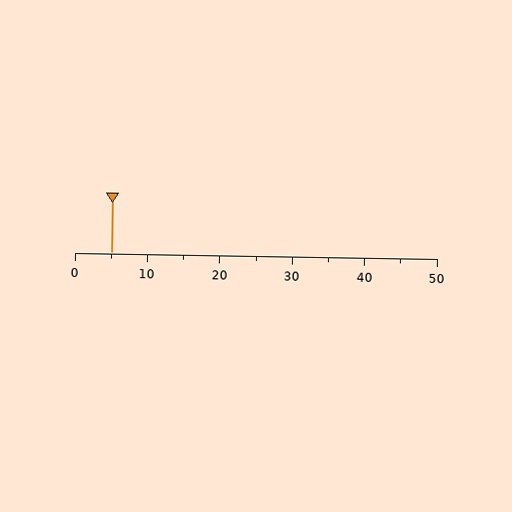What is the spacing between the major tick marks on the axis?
The major ticks are spaced 10 apart.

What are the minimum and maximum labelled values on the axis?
The axis runs from 0 to 50.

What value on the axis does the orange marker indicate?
The marker indicates approximately 5.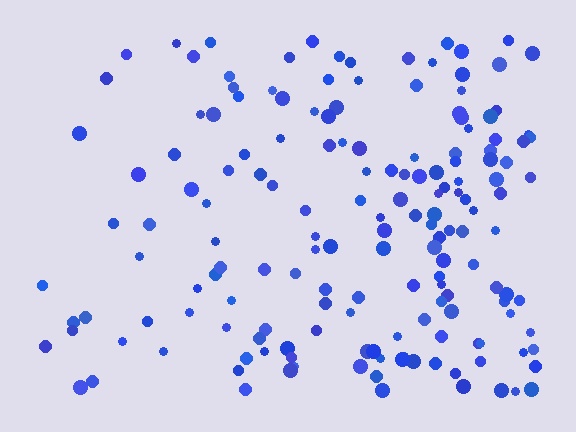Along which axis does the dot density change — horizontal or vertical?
Horizontal.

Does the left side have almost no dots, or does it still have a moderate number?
Still a moderate number, just noticeably fewer than the right.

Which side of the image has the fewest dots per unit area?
The left.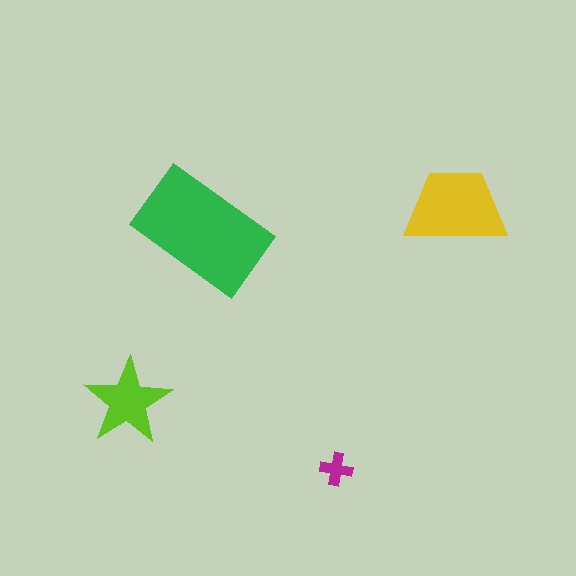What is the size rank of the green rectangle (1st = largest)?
1st.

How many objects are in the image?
There are 4 objects in the image.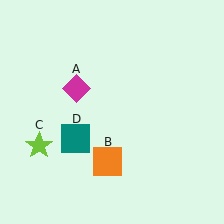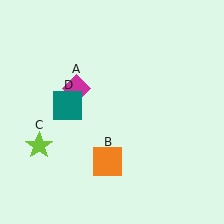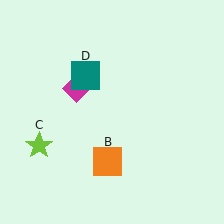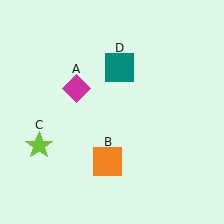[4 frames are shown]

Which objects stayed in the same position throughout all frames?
Magenta diamond (object A) and orange square (object B) and lime star (object C) remained stationary.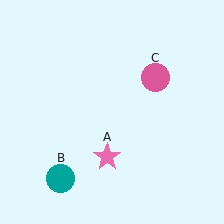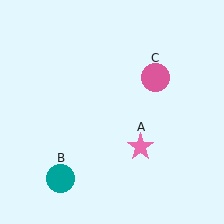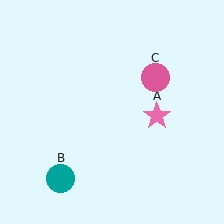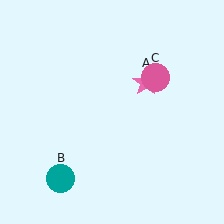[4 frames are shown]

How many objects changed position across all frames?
1 object changed position: pink star (object A).